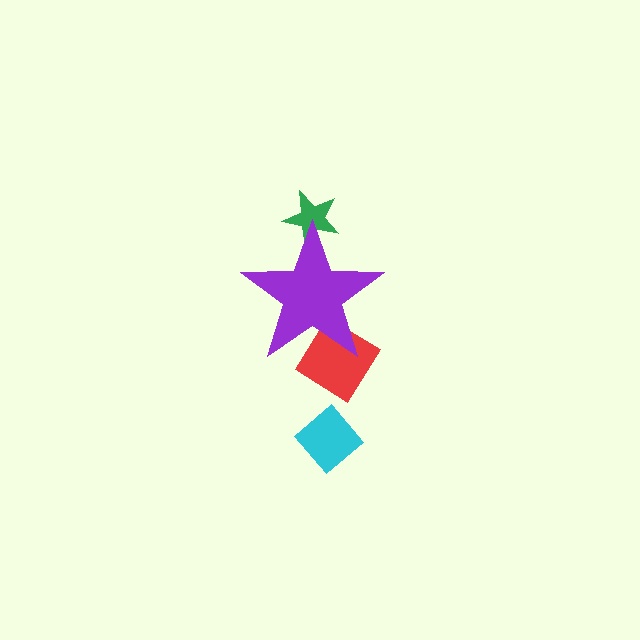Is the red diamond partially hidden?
Yes, the red diamond is partially hidden behind the purple star.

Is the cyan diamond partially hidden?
No, the cyan diamond is fully visible.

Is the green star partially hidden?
Yes, the green star is partially hidden behind the purple star.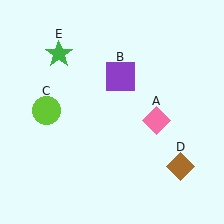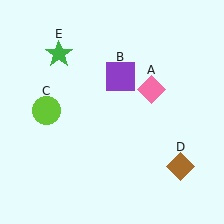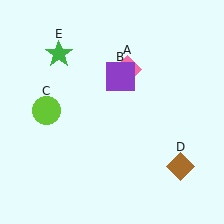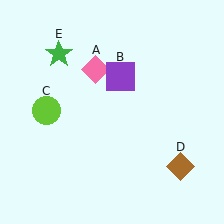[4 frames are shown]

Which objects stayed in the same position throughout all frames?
Purple square (object B) and lime circle (object C) and brown diamond (object D) and green star (object E) remained stationary.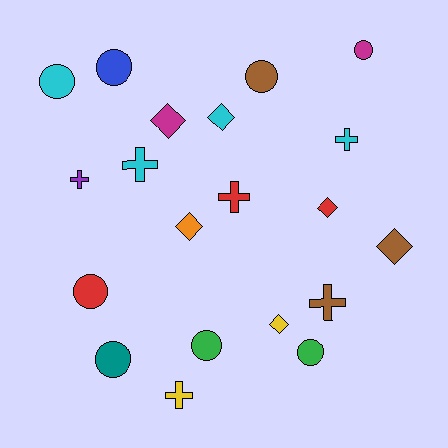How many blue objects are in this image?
There is 1 blue object.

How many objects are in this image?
There are 20 objects.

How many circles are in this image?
There are 8 circles.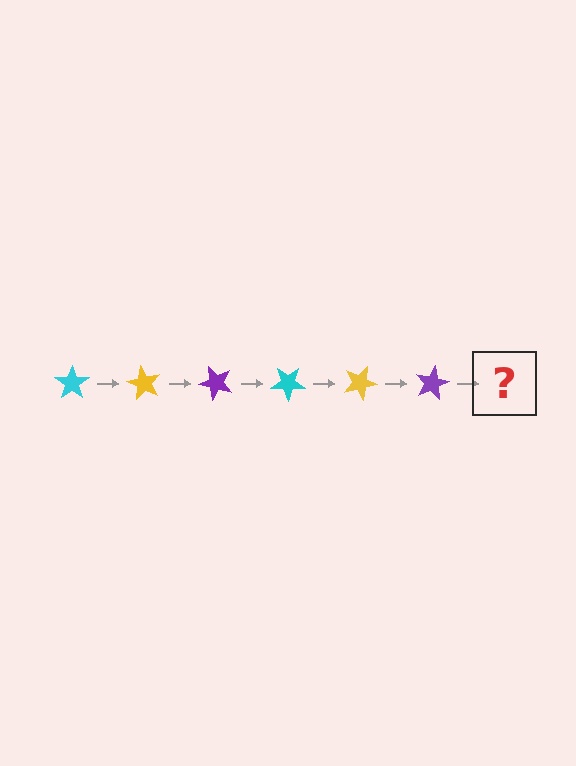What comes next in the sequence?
The next element should be a cyan star, rotated 360 degrees from the start.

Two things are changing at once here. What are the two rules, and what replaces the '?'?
The two rules are that it rotates 60 degrees each step and the color cycles through cyan, yellow, and purple. The '?' should be a cyan star, rotated 360 degrees from the start.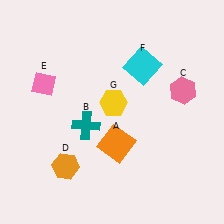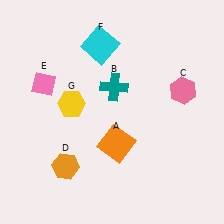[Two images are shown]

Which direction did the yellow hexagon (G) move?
The yellow hexagon (G) moved left.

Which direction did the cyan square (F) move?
The cyan square (F) moved left.